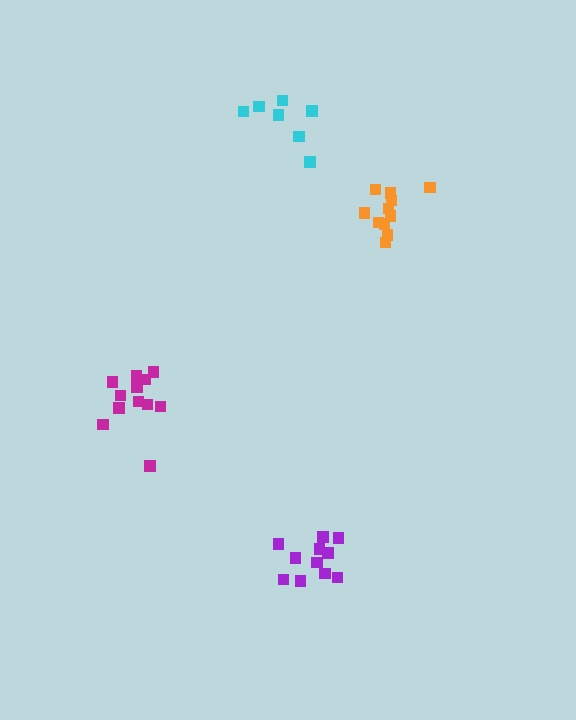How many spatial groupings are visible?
There are 4 spatial groupings.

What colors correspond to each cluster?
The clusters are colored: purple, cyan, magenta, orange.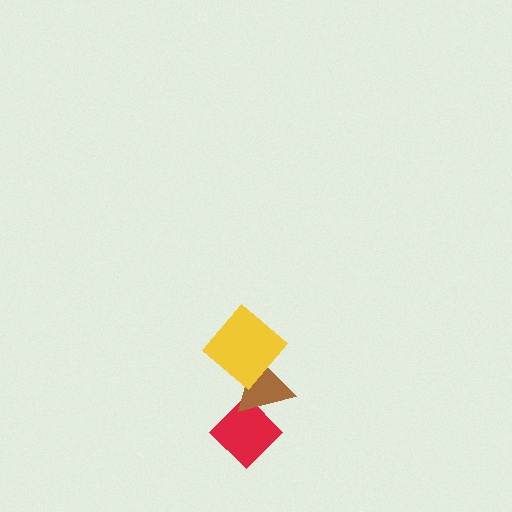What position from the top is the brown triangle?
The brown triangle is 2nd from the top.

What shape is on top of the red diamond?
The brown triangle is on top of the red diamond.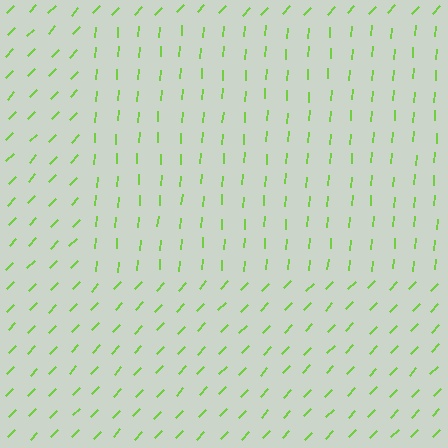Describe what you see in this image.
The image is filled with small lime line segments. A rectangle region in the image has lines oriented differently from the surrounding lines, creating a visible texture boundary.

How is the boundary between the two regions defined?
The boundary is defined purely by a change in line orientation (approximately 39 degrees difference). All lines are the same color and thickness.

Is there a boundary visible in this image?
Yes, there is a texture boundary formed by a change in line orientation.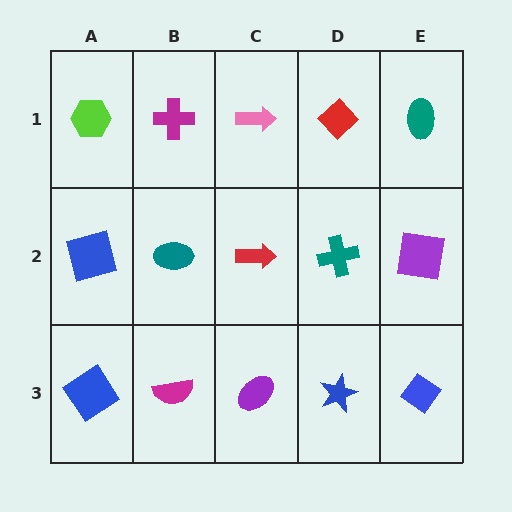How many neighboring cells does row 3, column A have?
2.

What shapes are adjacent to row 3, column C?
A red arrow (row 2, column C), a magenta semicircle (row 3, column B), a blue star (row 3, column D).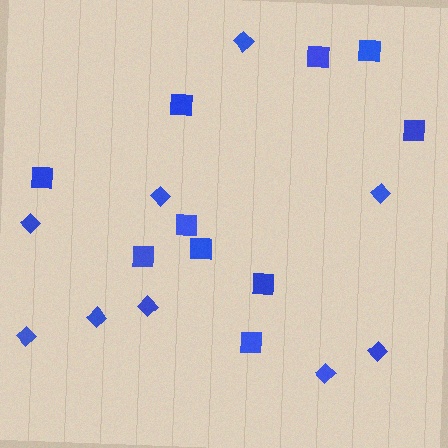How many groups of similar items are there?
There are 2 groups: one group of squares (10) and one group of diamonds (9).